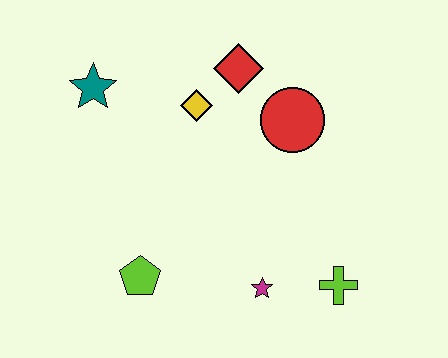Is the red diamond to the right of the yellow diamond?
Yes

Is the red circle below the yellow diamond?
Yes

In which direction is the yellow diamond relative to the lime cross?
The yellow diamond is above the lime cross.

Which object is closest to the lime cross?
The magenta star is closest to the lime cross.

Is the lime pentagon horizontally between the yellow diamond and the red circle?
No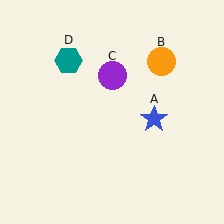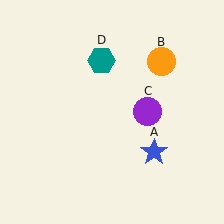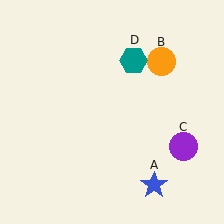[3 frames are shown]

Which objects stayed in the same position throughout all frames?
Orange circle (object B) remained stationary.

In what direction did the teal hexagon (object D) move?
The teal hexagon (object D) moved right.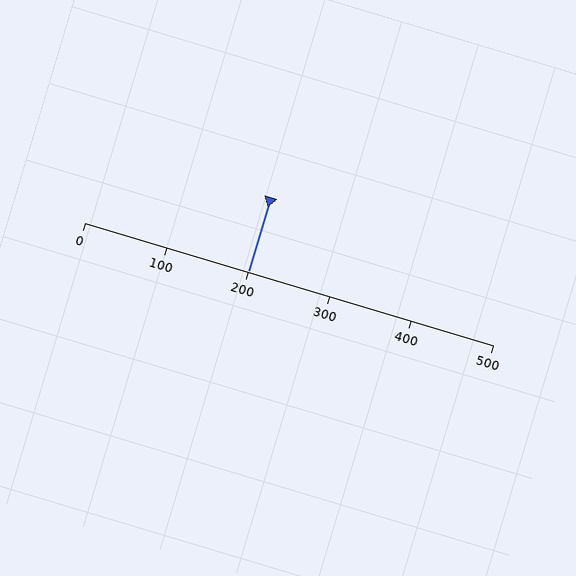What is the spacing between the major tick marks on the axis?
The major ticks are spaced 100 apart.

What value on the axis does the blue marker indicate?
The marker indicates approximately 200.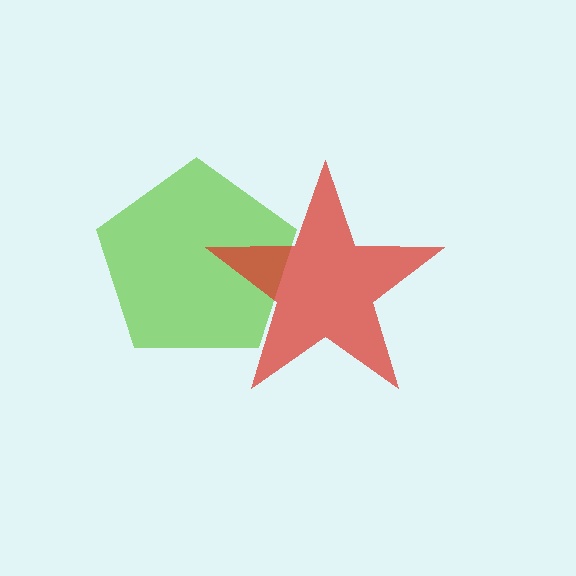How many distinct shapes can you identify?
There are 2 distinct shapes: a lime pentagon, a red star.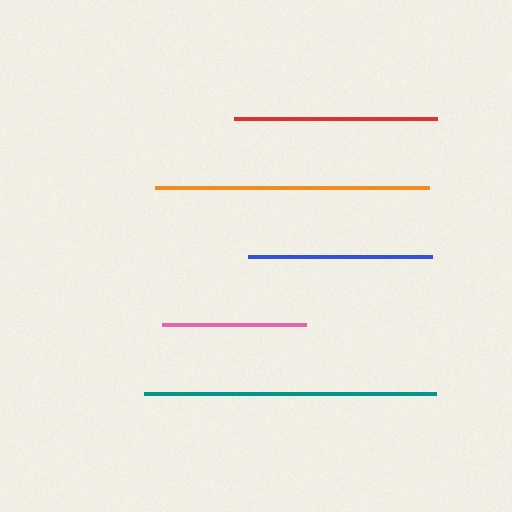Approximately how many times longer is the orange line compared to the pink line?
The orange line is approximately 1.9 times the length of the pink line.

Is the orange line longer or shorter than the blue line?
The orange line is longer than the blue line.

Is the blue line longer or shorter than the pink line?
The blue line is longer than the pink line.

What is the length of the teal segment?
The teal segment is approximately 293 pixels long.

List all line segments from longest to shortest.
From longest to shortest: teal, orange, red, blue, pink.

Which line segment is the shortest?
The pink line is the shortest at approximately 144 pixels.